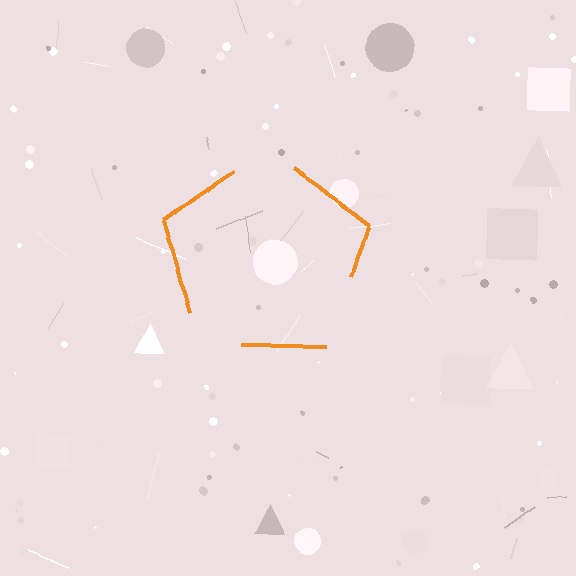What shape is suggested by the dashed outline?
The dashed outline suggests a pentagon.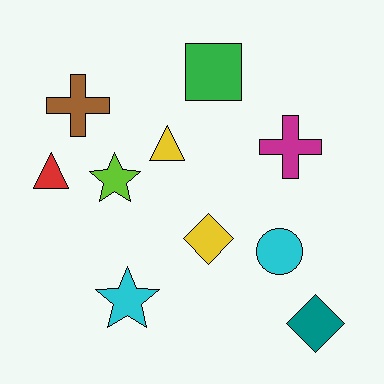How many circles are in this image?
There is 1 circle.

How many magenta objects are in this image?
There is 1 magenta object.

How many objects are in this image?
There are 10 objects.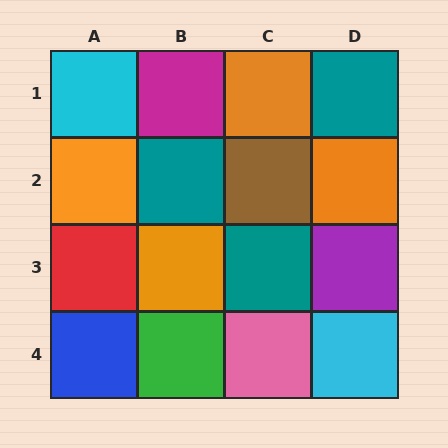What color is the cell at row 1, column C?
Orange.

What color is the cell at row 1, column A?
Cyan.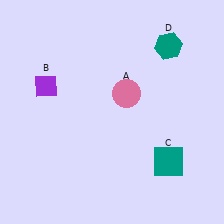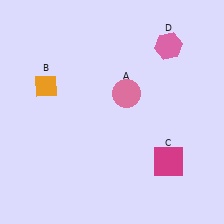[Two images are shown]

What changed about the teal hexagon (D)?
In Image 1, D is teal. In Image 2, it changed to pink.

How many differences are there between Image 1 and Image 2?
There are 3 differences between the two images.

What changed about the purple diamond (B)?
In Image 1, B is purple. In Image 2, it changed to orange.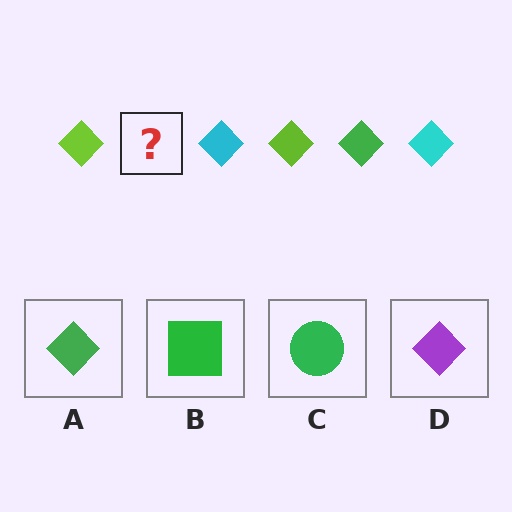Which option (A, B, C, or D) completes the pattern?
A.